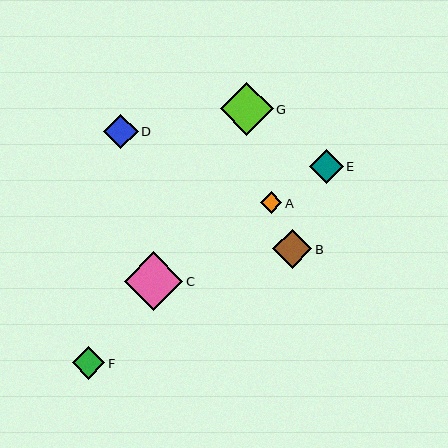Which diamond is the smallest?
Diamond A is the smallest with a size of approximately 22 pixels.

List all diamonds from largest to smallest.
From largest to smallest: C, G, B, D, E, F, A.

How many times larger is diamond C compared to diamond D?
Diamond C is approximately 1.7 times the size of diamond D.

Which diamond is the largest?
Diamond C is the largest with a size of approximately 58 pixels.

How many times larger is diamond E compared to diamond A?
Diamond E is approximately 1.6 times the size of diamond A.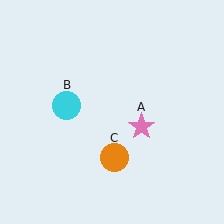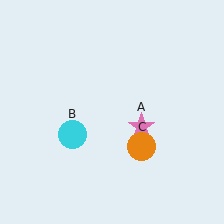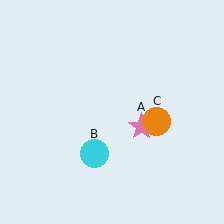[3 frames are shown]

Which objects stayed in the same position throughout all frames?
Pink star (object A) remained stationary.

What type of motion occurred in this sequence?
The cyan circle (object B), orange circle (object C) rotated counterclockwise around the center of the scene.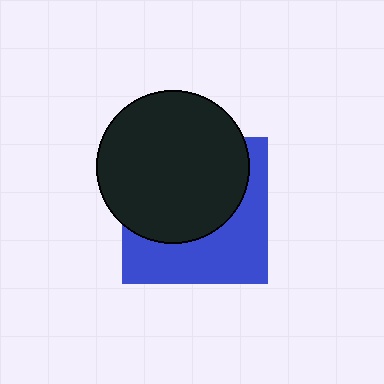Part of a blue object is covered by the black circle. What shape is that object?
It is a square.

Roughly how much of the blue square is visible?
A small part of it is visible (roughly 44%).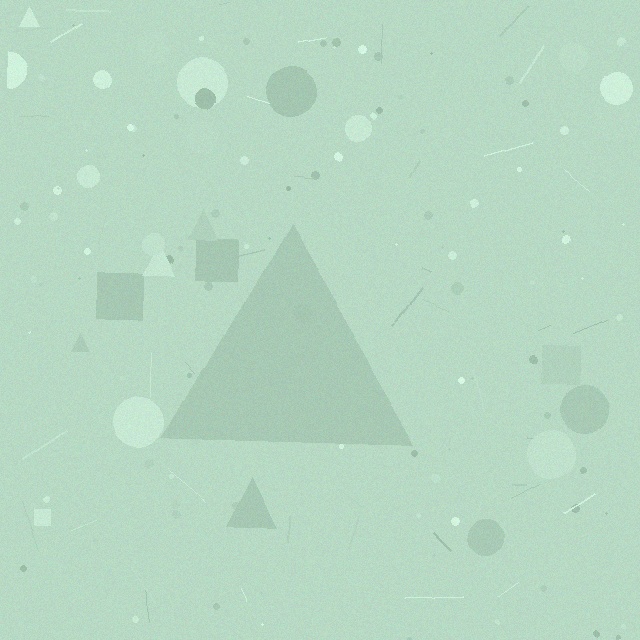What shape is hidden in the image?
A triangle is hidden in the image.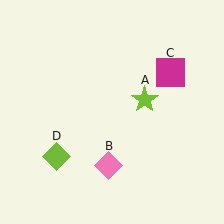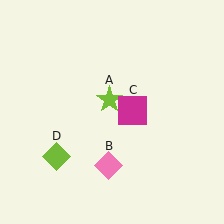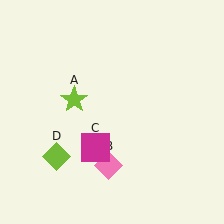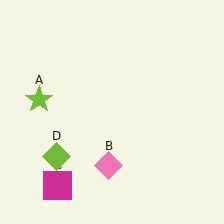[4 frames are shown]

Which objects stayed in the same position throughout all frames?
Pink diamond (object B) and lime diamond (object D) remained stationary.